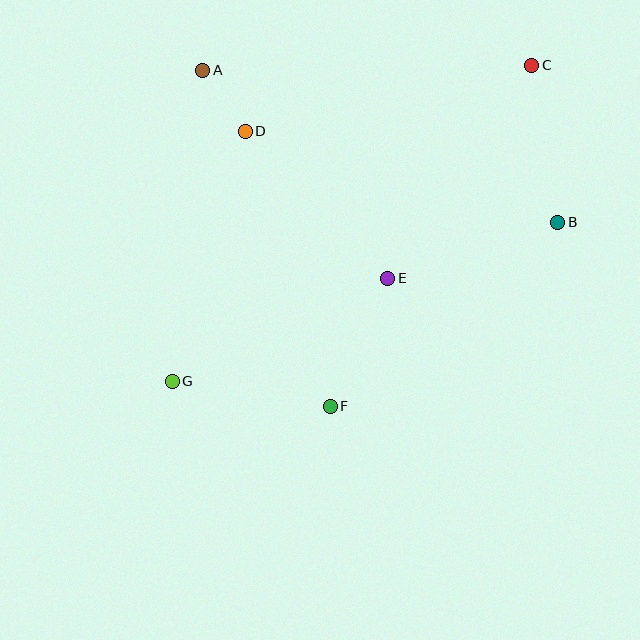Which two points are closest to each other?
Points A and D are closest to each other.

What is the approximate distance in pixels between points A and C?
The distance between A and C is approximately 329 pixels.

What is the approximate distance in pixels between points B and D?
The distance between B and D is approximately 326 pixels.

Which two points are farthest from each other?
Points C and G are farthest from each other.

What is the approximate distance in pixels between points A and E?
The distance between A and E is approximately 278 pixels.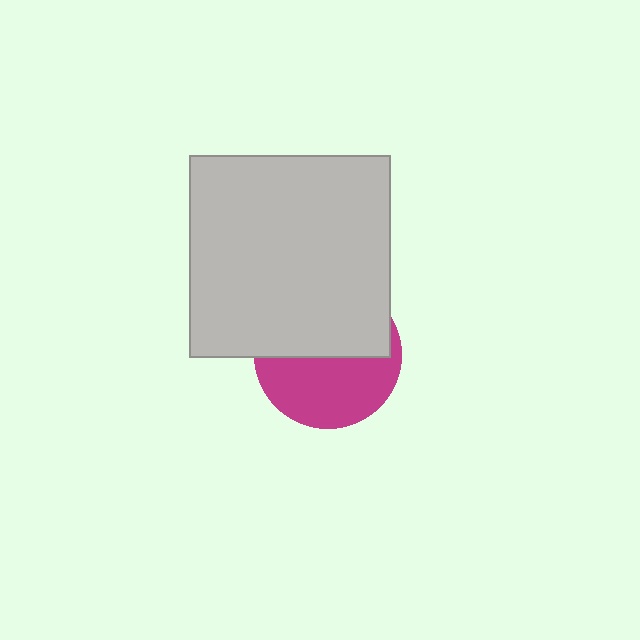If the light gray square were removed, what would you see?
You would see the complete magenta circle.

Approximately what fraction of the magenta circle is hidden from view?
Roughly 50% of the magenta circle is hidden behind the light gray square.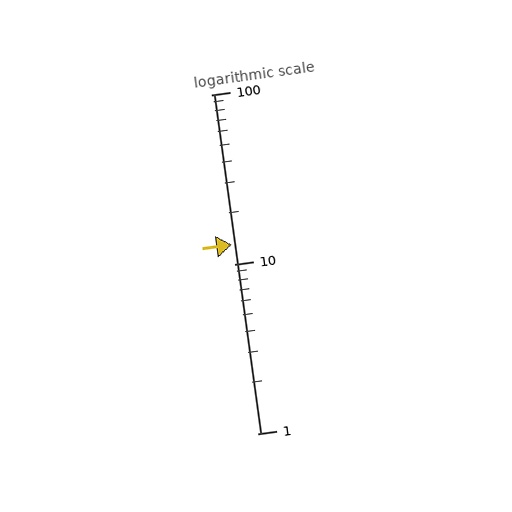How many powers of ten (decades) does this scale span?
The scale spans 2 decades, from 1 to 100.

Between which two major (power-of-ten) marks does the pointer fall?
The pointer is between 10 and 100.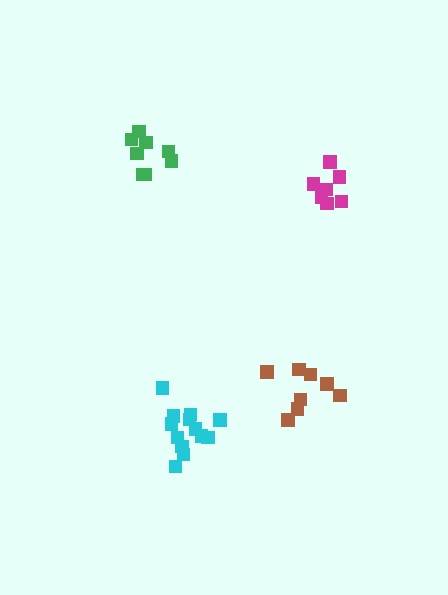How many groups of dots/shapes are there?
There are 4 groups.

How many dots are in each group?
Group 1: 8 dots, Group 2: 8 dots, Group 3: 7 dots, Group 4: 13 dots (36 total).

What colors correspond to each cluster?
The clusters are colored: green, brown, magenta, cyan.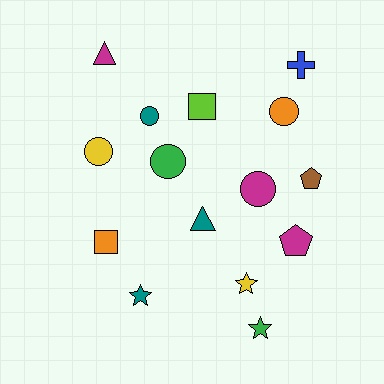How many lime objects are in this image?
There is 1 lime object.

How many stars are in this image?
There are 3 stars.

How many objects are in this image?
There are 15 objects.